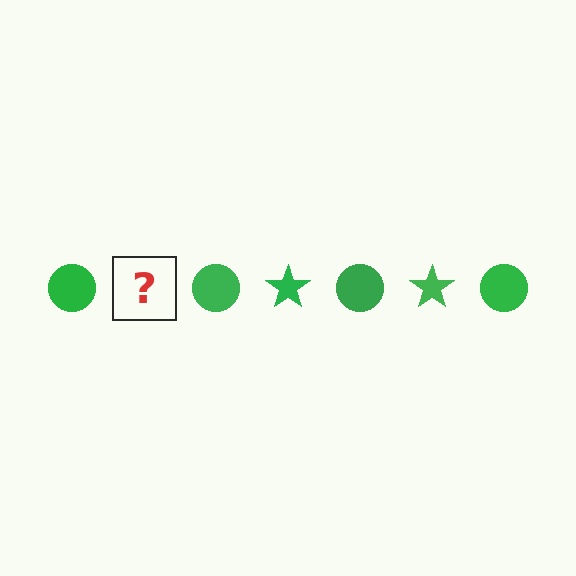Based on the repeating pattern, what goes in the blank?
The blank should be a green star.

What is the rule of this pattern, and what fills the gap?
The rule is that the pattern cycles through circle, star shapes in green. The gap should be filled with a green star.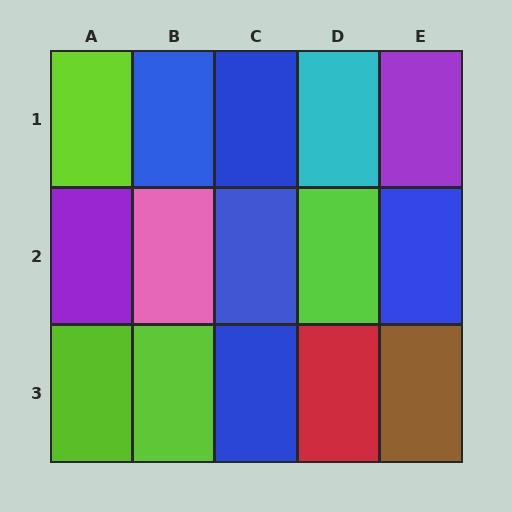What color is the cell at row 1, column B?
Blue.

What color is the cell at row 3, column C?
Blue.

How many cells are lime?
4 cells are lime.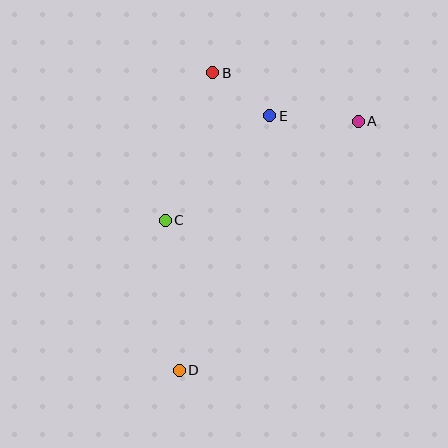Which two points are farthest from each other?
Points A and D are farthest from each other.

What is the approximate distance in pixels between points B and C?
The distance between B and C is approximately 155 pixels.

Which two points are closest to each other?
Points B and E are closest to each other.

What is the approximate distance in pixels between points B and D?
The distance between B and D is approximately 299 pixels.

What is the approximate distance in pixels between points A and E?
The distance between A and E is approximately 89 pixels.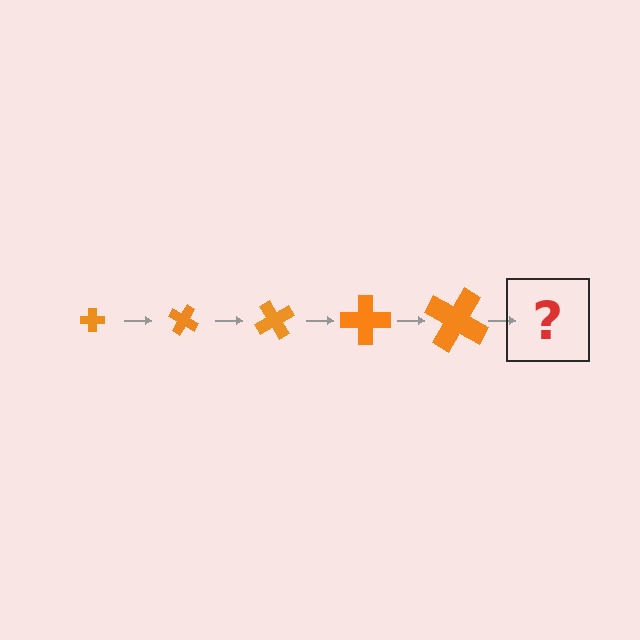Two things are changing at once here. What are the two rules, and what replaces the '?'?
The two rules are that the cross grows larger each step and it rotates 30 degrees each step. The '?' should be a cross, larger than the previous one and rotated 150 degrees from the start.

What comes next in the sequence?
The next element should be a cross, larger than the previous one and rotated 150 degrees from the start.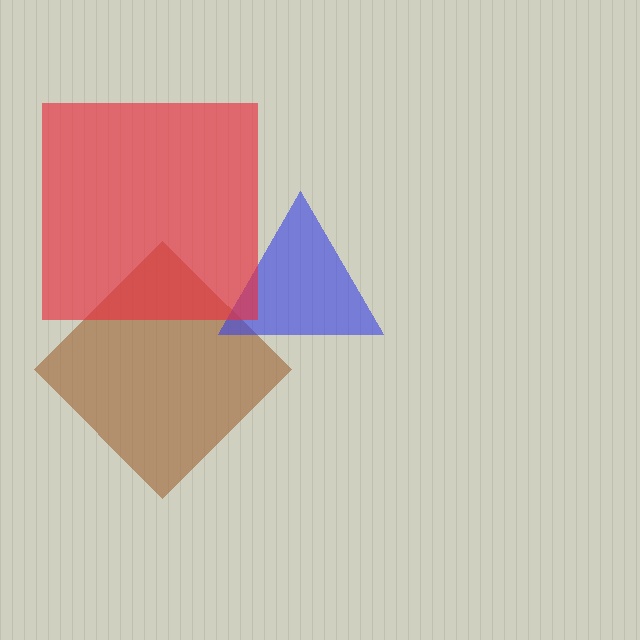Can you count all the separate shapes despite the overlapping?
Yes, there are 3 separate shapes.